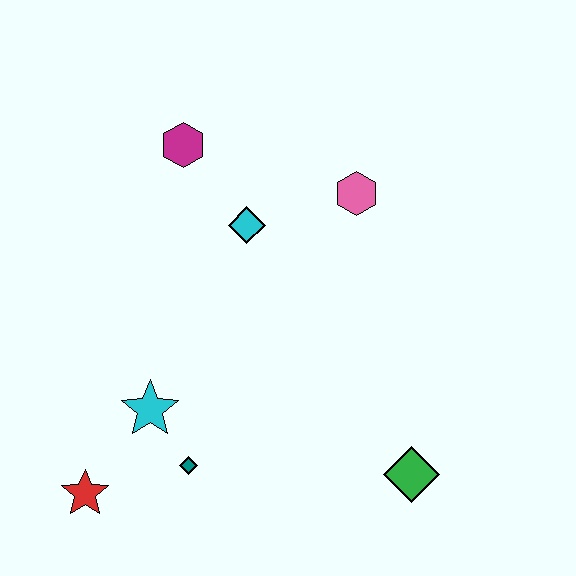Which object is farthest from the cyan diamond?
The red star is farthest from the cyan diamond.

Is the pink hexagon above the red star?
Yes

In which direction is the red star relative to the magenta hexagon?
The red star is below the magenta hexagon.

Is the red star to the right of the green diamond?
No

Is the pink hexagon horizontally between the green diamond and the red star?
Yes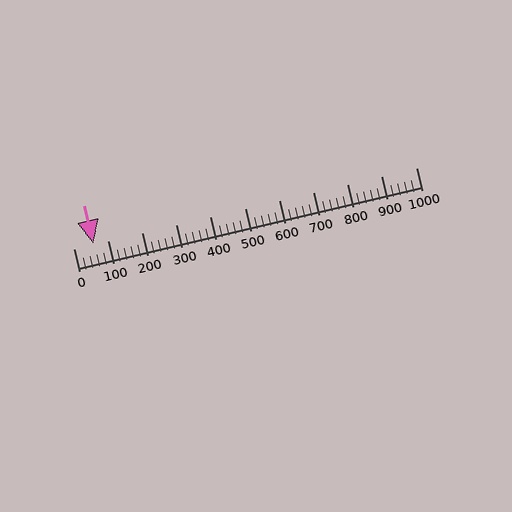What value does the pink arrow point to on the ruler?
The pink arrow points to approximately 59.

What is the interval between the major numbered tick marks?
The major tick marks are spaced 100 units apart.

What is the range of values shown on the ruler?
The ruler shows values from 0 to 1000.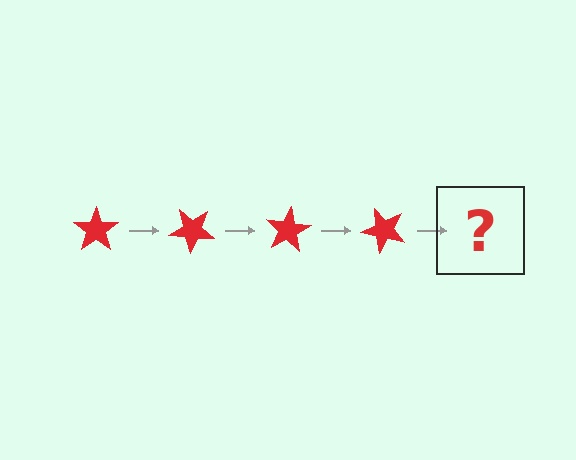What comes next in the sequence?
The next element should be a red star rotated 160 degrees.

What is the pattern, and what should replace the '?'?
The pattern is that the star rotates 40 degrees each step. The '?' should be a red star rotated 160 degrees.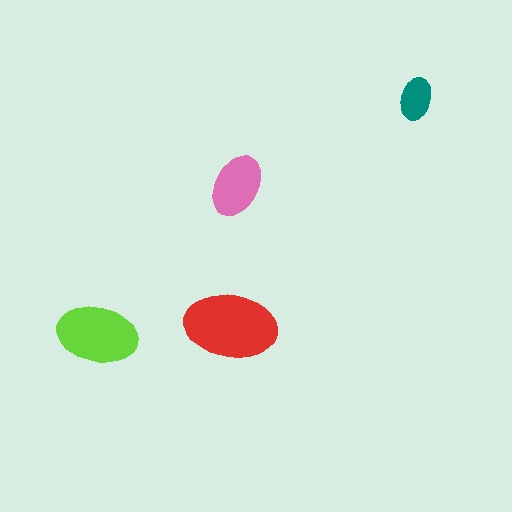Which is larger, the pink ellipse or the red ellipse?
The red one.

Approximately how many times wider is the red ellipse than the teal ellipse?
About 2 times wider.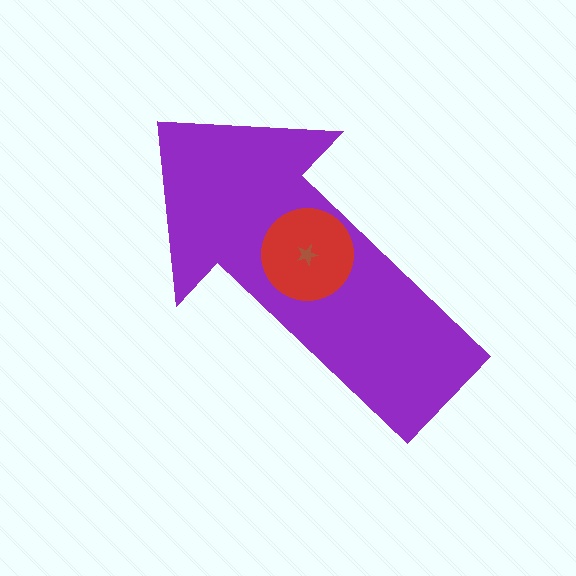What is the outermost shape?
The purple arrow.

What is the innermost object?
The brown star.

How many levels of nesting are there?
3.